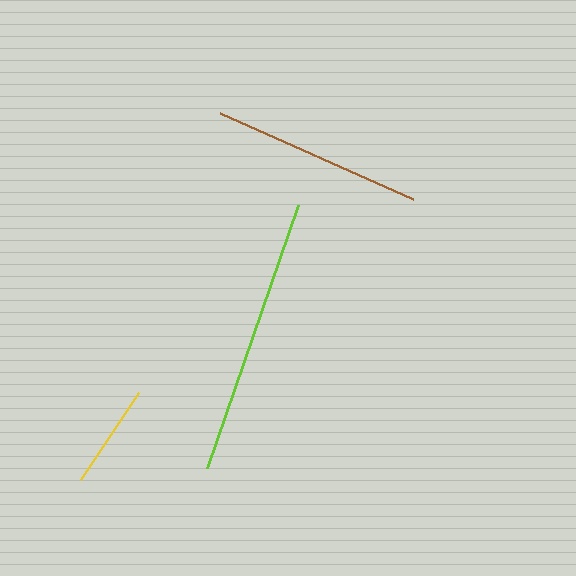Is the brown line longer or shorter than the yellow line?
The brown line is longer than the yellow line.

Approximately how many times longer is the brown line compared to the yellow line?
The brown line is approximately 2.0 times the length of the yellow line.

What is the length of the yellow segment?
The yellow segment is approximately 104 pixels long.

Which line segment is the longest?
The lime line is the longest at approximately 278 pixels.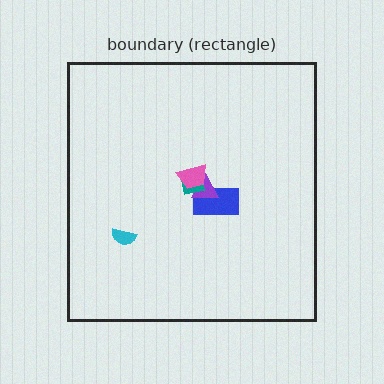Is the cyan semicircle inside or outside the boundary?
Inside.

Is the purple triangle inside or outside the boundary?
Inside.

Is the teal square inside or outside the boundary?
Inside.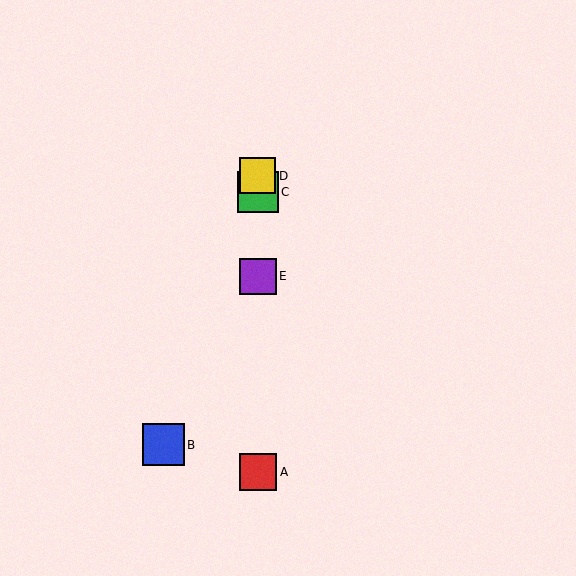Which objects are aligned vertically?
Objects A, C, D, E are aligned vertically.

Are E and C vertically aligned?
Yes, both are at x≈258.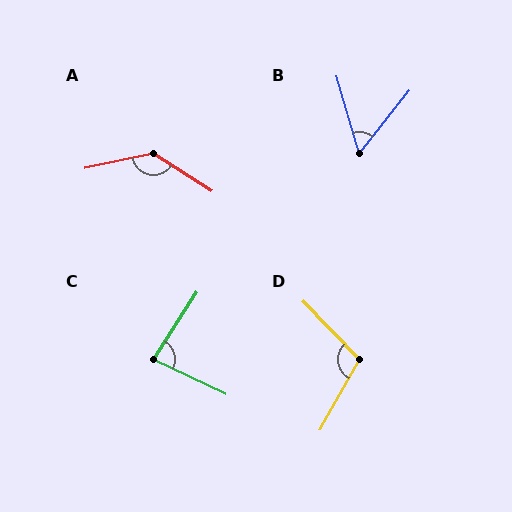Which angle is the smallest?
B, at approximately 55 degrees.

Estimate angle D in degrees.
Approximately 107 degrees.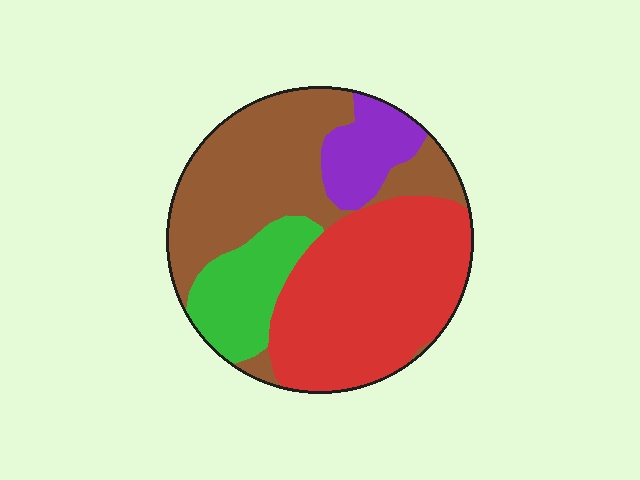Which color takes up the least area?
Purple, at roughly 10%.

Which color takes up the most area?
Red, at roughly 40%.